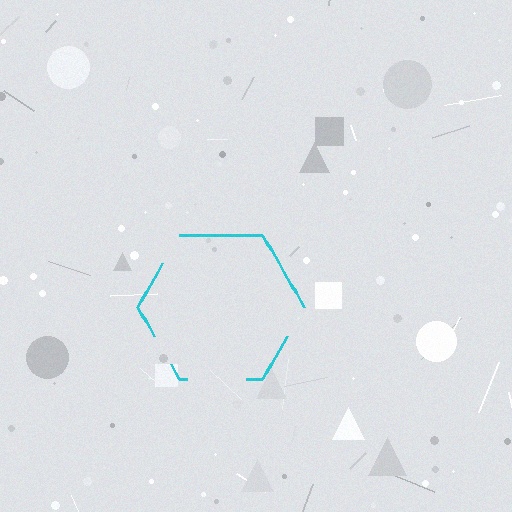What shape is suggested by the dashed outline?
The dashed outline suggests a hexagon.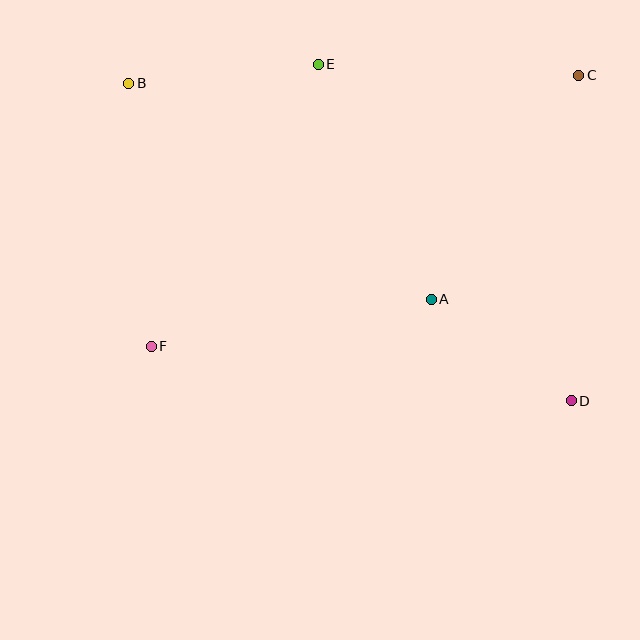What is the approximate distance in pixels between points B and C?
The distance between B and C is approximately 450 pixels.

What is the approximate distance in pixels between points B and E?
The distance between B and E is approximately 190 pixels.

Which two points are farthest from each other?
Points B and D are farthest from each other.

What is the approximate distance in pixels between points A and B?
The distance between A and B is approximately 372 pixels.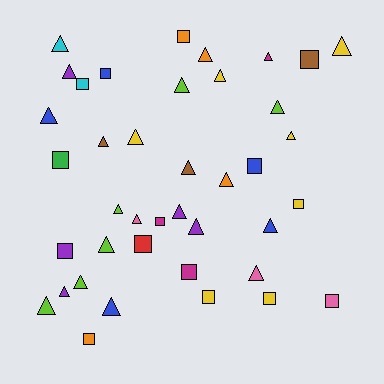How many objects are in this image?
There are 40 objects.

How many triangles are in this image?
There are 25 triangles.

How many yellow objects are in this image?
There are 7 yellow objects.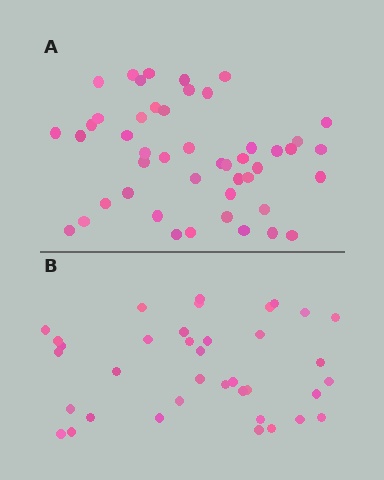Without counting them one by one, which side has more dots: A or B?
Region A (the top region) has more dots.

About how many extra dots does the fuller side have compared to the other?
Region A has roughly 10 or so more dots than region B.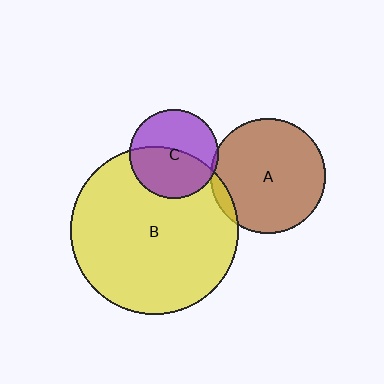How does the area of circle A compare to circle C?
Approximately 1.7 times.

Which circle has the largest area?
Circle B (yellow).